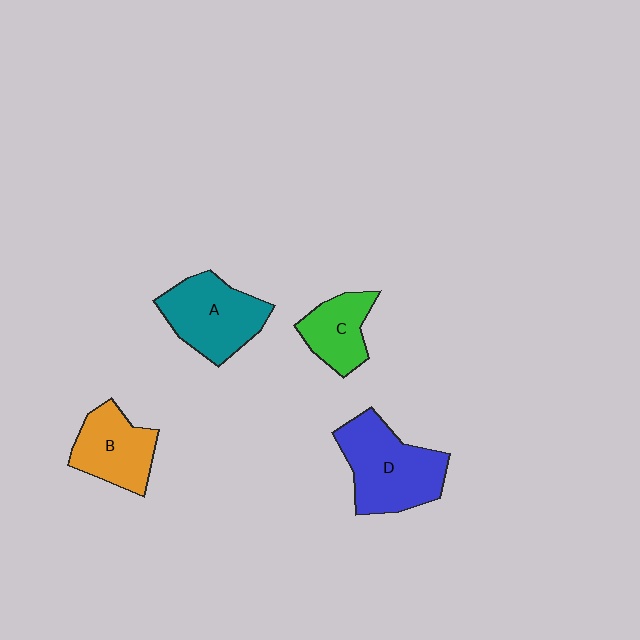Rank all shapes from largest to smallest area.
From largest to smallest: D (blue), A (teal), B (orange), C (green).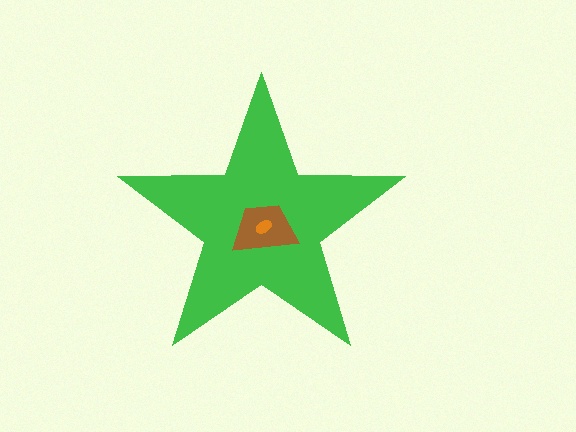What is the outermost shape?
The green star.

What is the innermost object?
The orange ellipse.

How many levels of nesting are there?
3.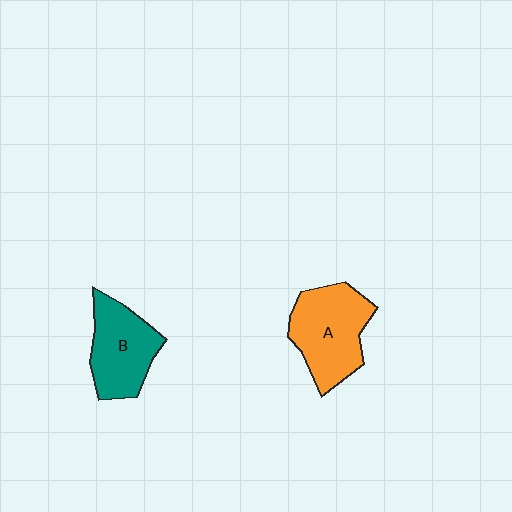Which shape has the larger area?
Shape A (orange).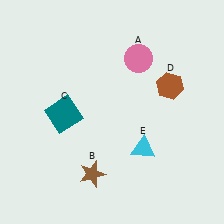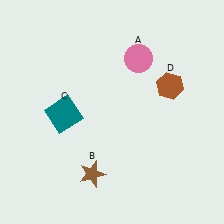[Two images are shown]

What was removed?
The cyan triangle (E) was removed in Image 2.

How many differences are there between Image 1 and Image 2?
There is 1 difference between the two images.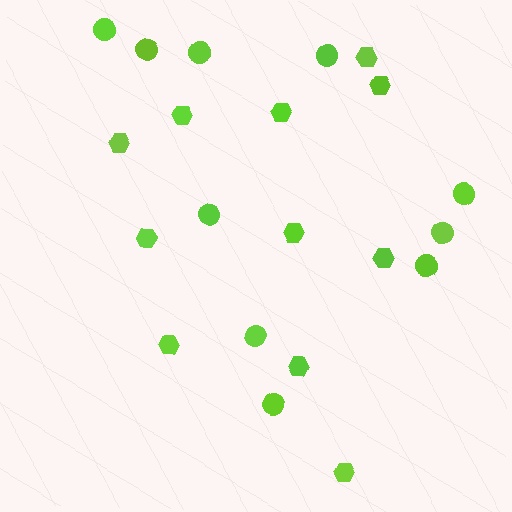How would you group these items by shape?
There are 2 groups: one group of hexagons (11) and one group of circles (10).